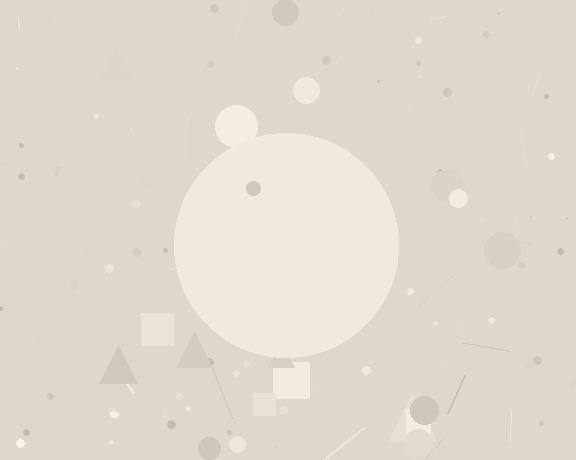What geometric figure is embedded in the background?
A circle is embedded in the background.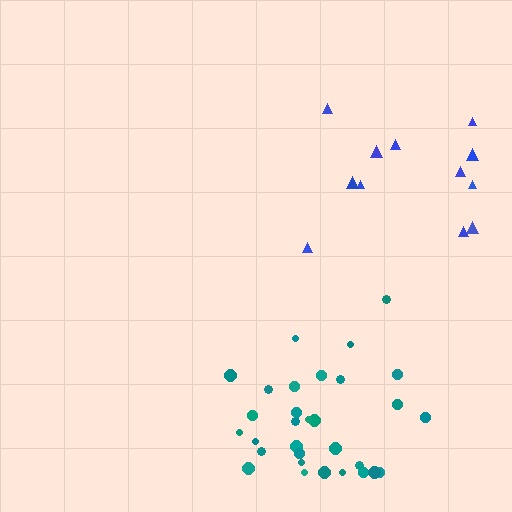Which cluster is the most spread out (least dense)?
Blue.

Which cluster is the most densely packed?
Teal.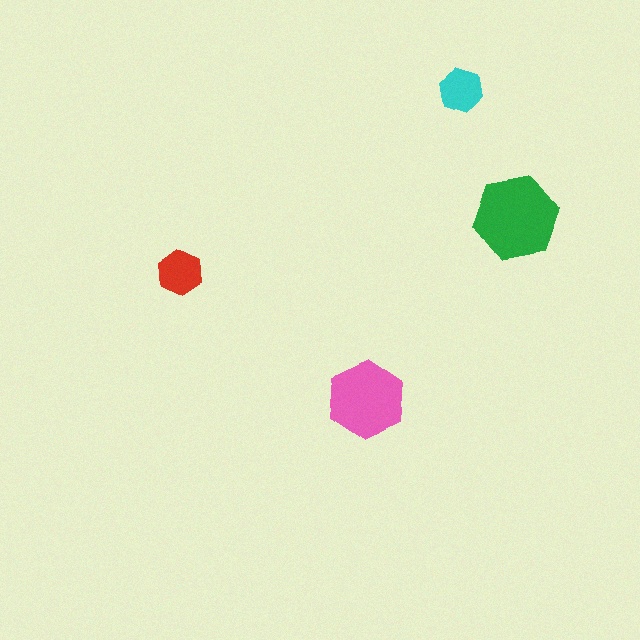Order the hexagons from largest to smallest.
the green one, the pink one, the red one, the cyan one.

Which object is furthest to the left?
The red hexagon is leftmost.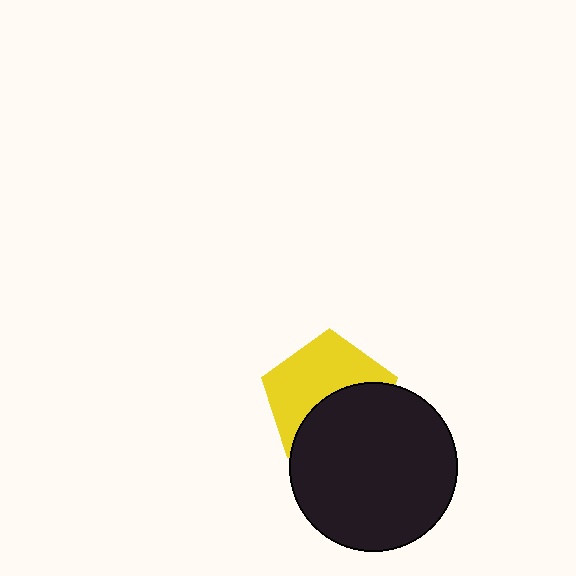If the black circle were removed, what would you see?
You would see the complete yellow pentagon.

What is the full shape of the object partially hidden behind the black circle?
The partially hidden object is a yellow pentagon.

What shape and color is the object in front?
The object in front is a black circle.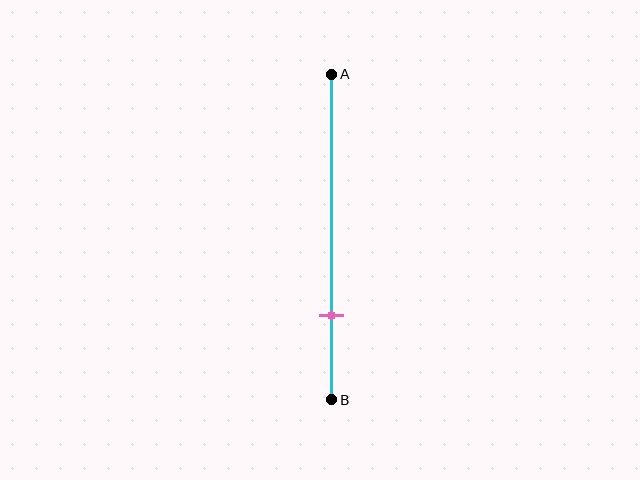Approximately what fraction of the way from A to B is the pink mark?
The pink mark is approximately 75% of the way from A to B.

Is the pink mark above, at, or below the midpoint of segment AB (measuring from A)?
The pink mark is below the midpoint of segment AB.